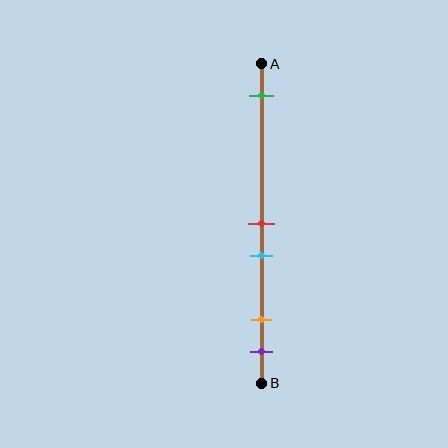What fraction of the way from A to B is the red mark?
The red mark is approximately 50% (0.5) of the way from A to B.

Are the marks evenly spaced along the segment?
No, the marks are not evenly spaced.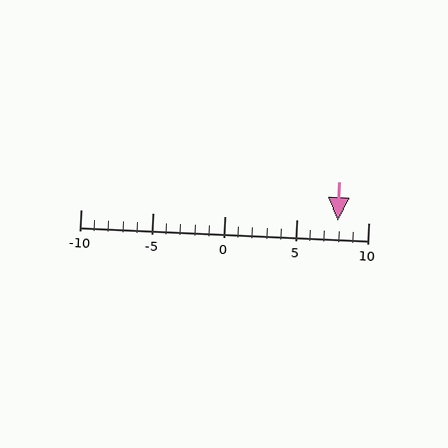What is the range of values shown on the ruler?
The ruler shows values from -10 to 10.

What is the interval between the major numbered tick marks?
The major tick marks are spaced 5 units apart.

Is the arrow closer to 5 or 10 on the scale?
The arrow is closer to 10.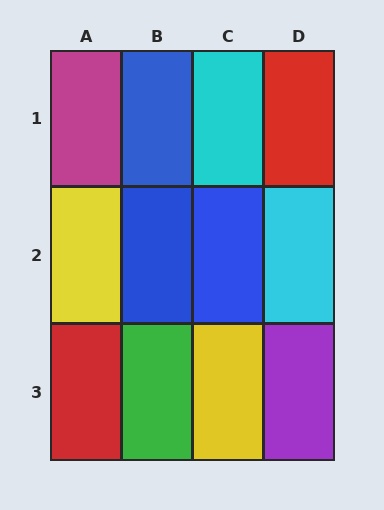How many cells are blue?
3 cells are blue.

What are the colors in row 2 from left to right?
Yellow, blue, blue, cyan.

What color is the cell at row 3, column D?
Purple.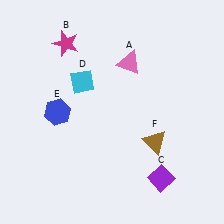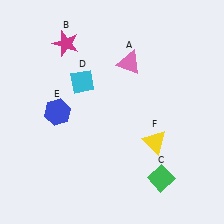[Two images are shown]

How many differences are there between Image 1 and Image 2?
There are 2 differences between the two images.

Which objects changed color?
C changed from purple to green. F changed from brown to yellow.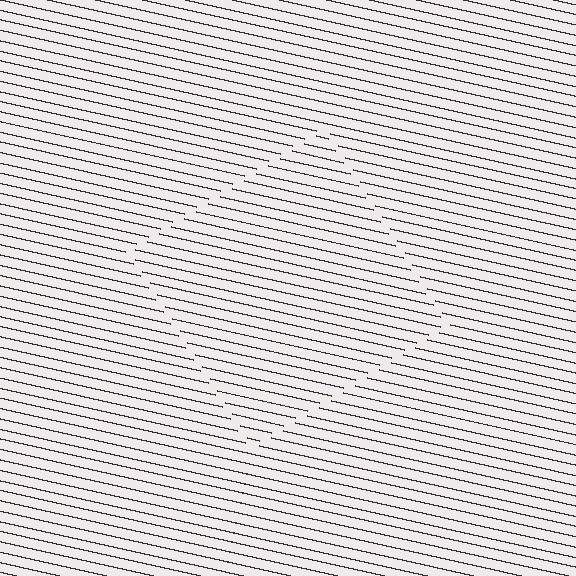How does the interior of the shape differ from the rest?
The interior of the shape contains the same grating, shifted by half a period — the contour is defined by the phase discontinuity where line-ends from the inner and outer gratings abut.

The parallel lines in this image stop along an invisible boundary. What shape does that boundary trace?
An illusory square. The interior of the shape contains the same grating, shifted by half a period — the contour is defined by the phase discontinuity where line-ends from the inner and outer gratings abut.